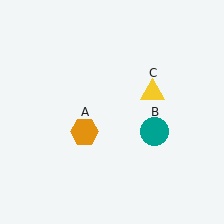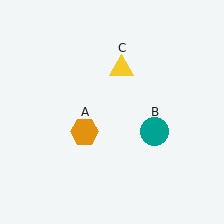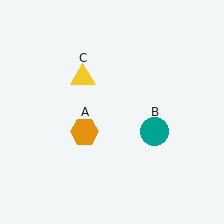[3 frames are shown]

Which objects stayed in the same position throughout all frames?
Orange hexagon (object A) and teal circle (object B) remained stationary.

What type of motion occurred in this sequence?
The yellow triangle (object C) rotated counterclockwise around the center of the scene.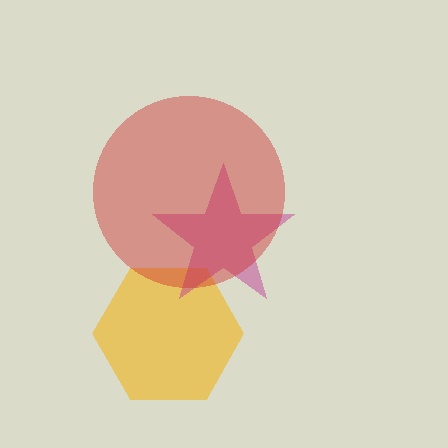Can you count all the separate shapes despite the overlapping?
Yes, there are 3 separate shapes.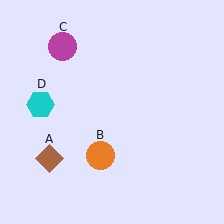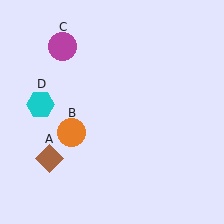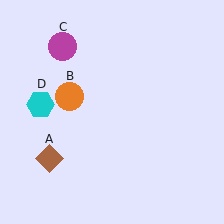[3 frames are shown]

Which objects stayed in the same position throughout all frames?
Brown diamond (object A) and magenta circle (object C) and cyan hexagon (object D) remained stationary.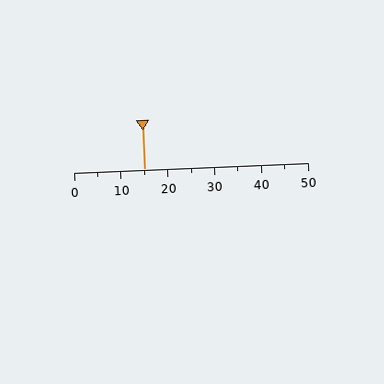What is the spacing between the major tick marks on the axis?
The major ticks are spaced 10 apart.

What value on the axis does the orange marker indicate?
The marker indicates approximately 15.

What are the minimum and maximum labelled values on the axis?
The axis runs from 0 to 50.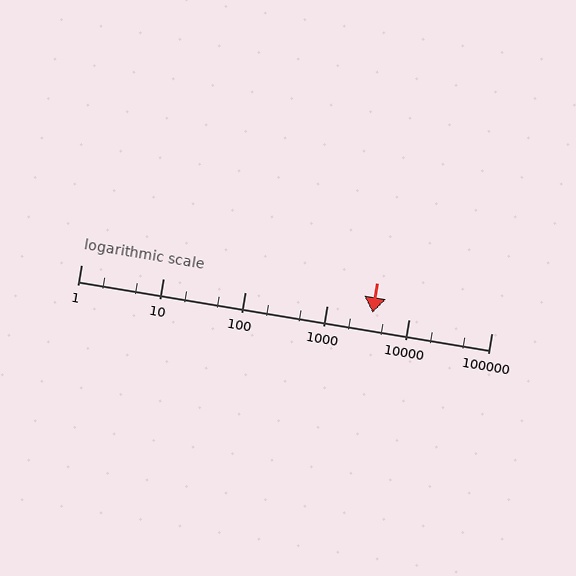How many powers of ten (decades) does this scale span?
The scale spans 5 decades, from 1 to 100000.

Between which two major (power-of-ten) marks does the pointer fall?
The pointer is between 1000 and 10000.